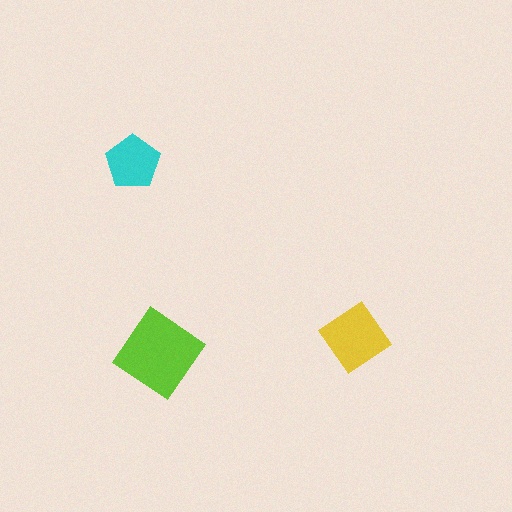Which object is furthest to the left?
The cyan pentagon is leftmost.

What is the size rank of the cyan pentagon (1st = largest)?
3rd.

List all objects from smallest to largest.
The cyan pentagon, the yellow diamond, the lime diamond.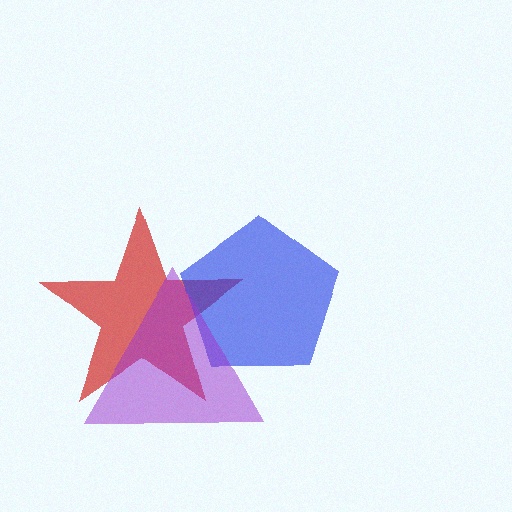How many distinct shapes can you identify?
There are 3 distinct shapes: a red star, a blue pentagon, a purple triangle.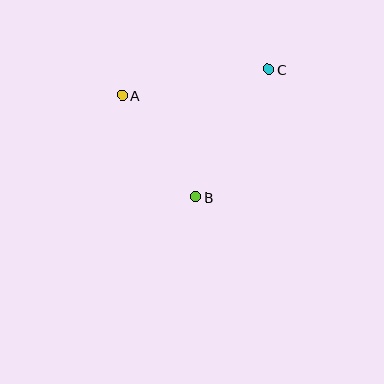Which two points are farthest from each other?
Points A and C are farthest from each other.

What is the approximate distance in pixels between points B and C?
The distance between B and C is approximately 147 pixels.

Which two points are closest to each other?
Points A and B are closest to each other.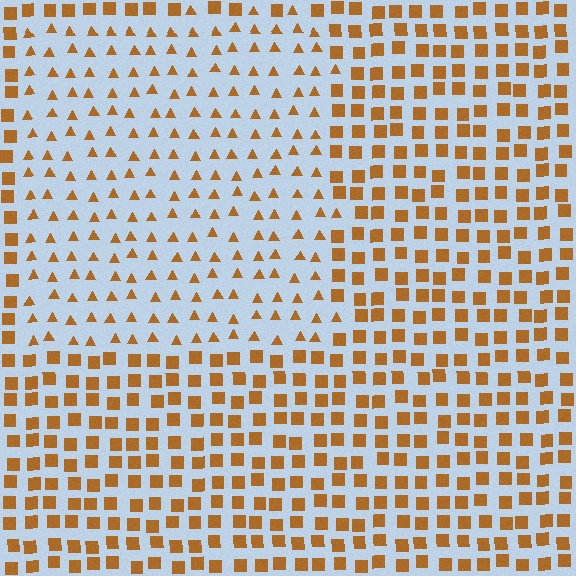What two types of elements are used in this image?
The image uses triangles inside the rectangle region and squares outside it.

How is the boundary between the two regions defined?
The boundary is defined by a change in element shape: triangles inside vs. squares outside. All elements share the same color and spacing.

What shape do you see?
I see a rectangle.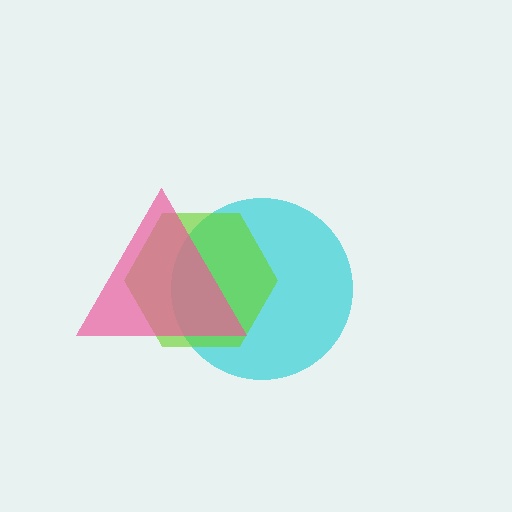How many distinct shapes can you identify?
There are 3 distinct shapes: a cyan circle, a lime hexagon, a pink triangle.